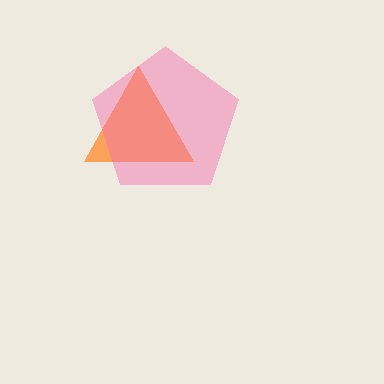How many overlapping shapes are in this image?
There are 2 overlapping shapes in the image.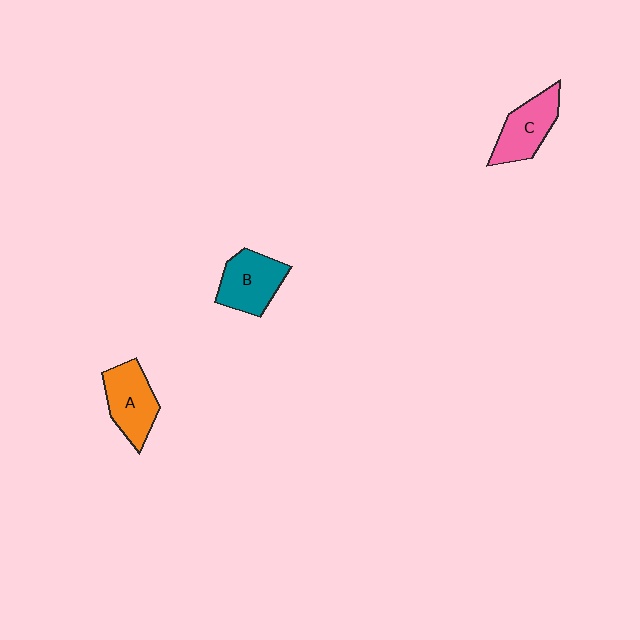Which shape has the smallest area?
Shape C (pink).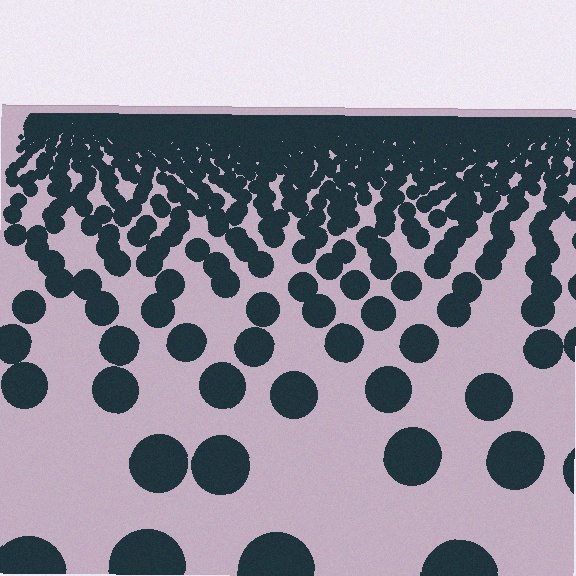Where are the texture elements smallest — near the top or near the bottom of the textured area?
Near the top.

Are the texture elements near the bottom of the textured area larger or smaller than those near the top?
Larger. Near the bottom, elements are closer to the viewer and appear at a bigger on-screen size.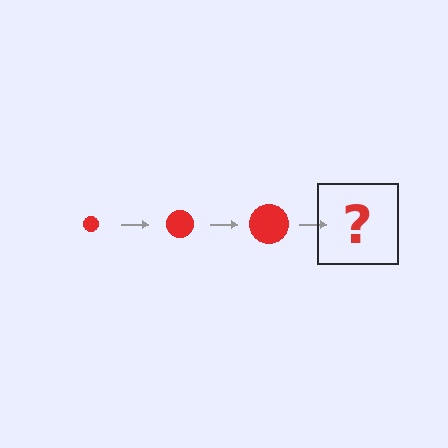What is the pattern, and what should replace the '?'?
The pattern is that the circle gets progressively larger each step. The '?' should be a red circle, larger than the previous one.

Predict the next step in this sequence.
The next step is a red circle, larger than the previous one.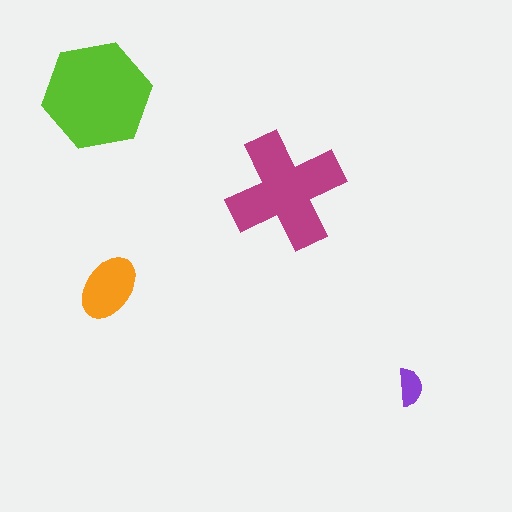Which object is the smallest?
The purple semicircle.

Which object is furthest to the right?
The purple semicircle is rightmost.